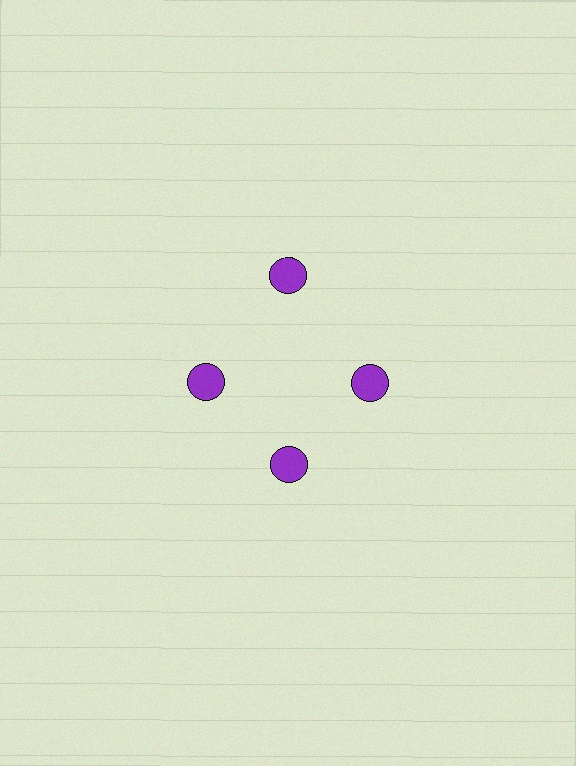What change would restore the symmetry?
The symmetry would be restored by moving it inward, back onto the ring so that all 4 circles sit at equal angles and equal distance from the center.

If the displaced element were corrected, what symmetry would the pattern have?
It would have 4-fold rotational symmetry — the pattern would map onto itself every 90 degrees.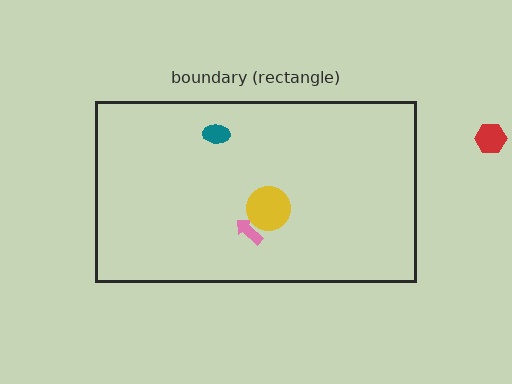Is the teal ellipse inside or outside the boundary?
Inside.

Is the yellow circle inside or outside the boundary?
Inside.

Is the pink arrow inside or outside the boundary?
Inside.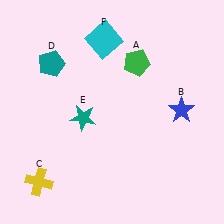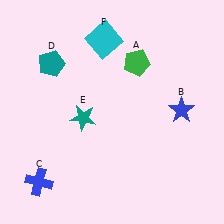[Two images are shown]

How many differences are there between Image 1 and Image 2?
There is 1 difference between the two images.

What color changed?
The cross (C) changed from yellow in Image 1 to blue in Image 2.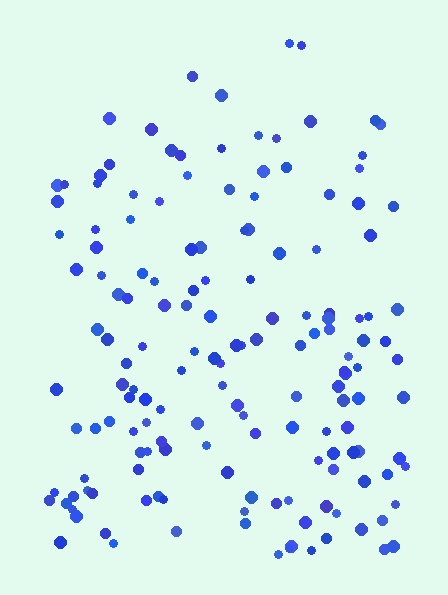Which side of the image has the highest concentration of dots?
The bottom.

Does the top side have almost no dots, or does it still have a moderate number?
Still a moderate number, just noticeably fewer than the bottom.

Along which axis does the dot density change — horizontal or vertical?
Vertical.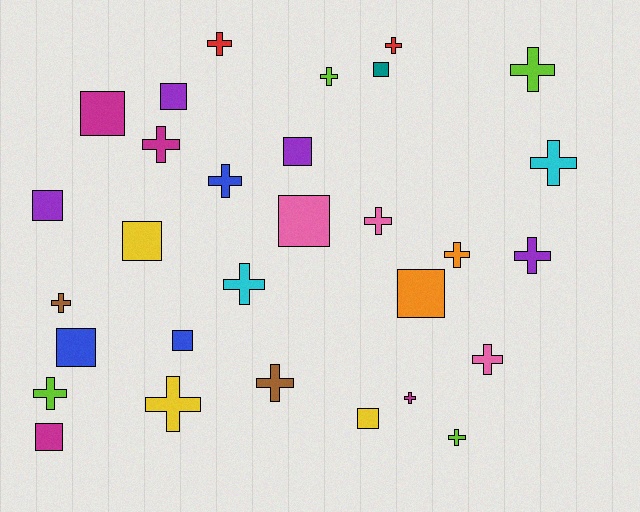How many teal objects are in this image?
There is 1 teal object.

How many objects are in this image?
There are 30 objects.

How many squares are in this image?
There are 12 squares.